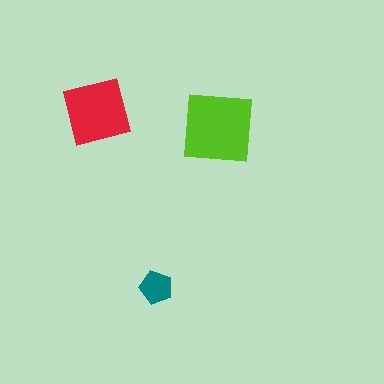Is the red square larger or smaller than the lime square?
Smaller.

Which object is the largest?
The lime square.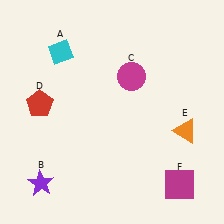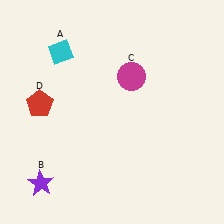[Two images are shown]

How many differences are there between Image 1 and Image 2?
There are 2 differences between the two images.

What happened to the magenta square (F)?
The magenta square (F) was removed in Image 2. It was in the bottom-right area of Image 1.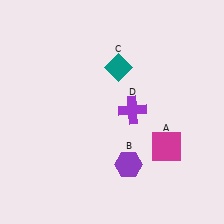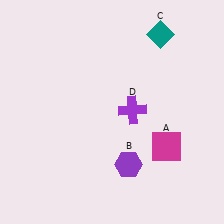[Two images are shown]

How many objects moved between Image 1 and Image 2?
1 object moved between the two images.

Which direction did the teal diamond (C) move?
The teal diamond (C) moved right.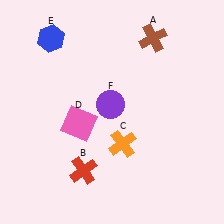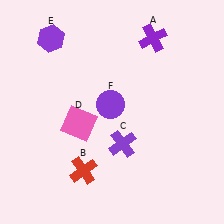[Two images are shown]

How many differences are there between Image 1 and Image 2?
There are 3 differences between the two images.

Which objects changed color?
A changed from brown to purple. C changed from orange to purple. E changed from blue to purple.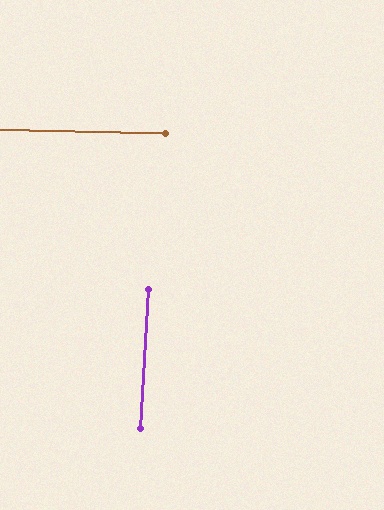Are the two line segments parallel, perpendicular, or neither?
Perpendicular — they meet at approximately 88°.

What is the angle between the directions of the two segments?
Approximately 88 degrees.